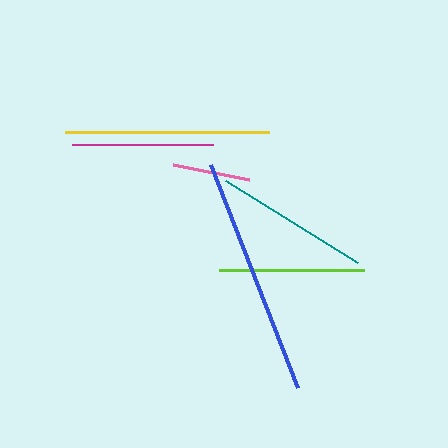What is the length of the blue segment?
The blue segment is approximately 239 pixels long.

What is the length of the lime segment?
The lime segment is approximately 146 pixels long.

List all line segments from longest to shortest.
From longest to shortest: blue, yellow, teal, lime, magenta, pink.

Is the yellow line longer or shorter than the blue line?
The blue line is longer than the yellow line.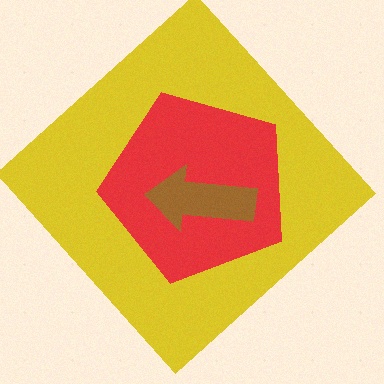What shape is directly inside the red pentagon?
The brown arrow.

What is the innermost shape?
The brown arrow.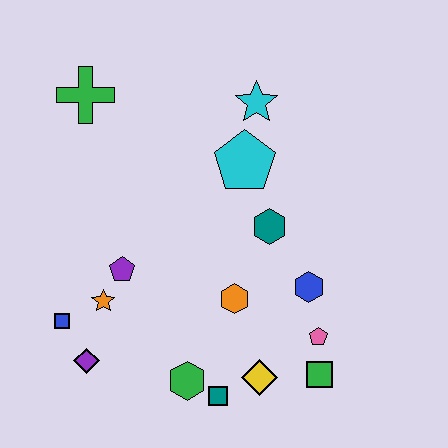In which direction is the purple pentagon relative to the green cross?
The purple pentagon is below the green cross.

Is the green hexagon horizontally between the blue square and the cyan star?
Yes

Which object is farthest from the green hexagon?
The green cross is farthest from the green hexagon.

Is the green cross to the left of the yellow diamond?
Yes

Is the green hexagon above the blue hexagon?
No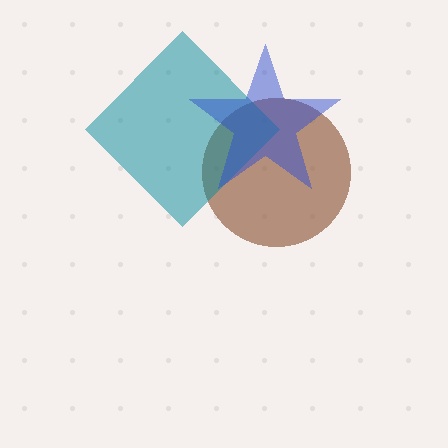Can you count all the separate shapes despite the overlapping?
Yes, there are 3 separate shapes.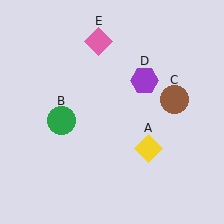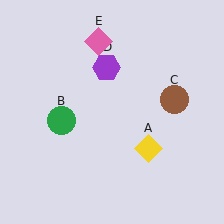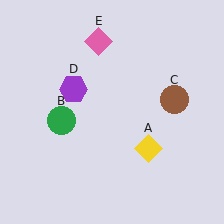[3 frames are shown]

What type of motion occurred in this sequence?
The purple hexagon (object D) rotated counterclockwise around the center of the scene.